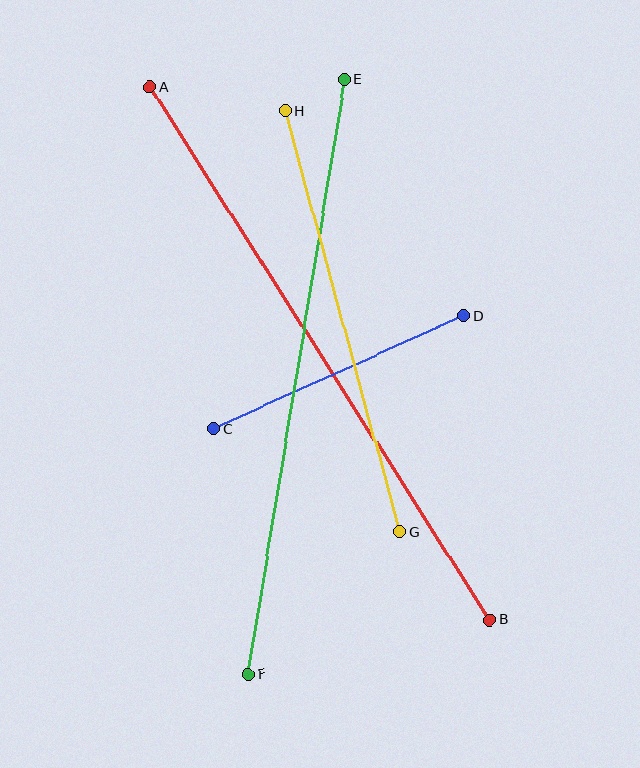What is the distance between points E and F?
The distance is approximately 603 pixels.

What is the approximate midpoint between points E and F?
The midpoint is at approximately (296, 377) pixels.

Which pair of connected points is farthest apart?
Points A and B are farthest apart.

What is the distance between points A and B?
The distance is approximately 632 pixels.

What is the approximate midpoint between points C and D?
The midpoint is at approximately (339, 372) pixels.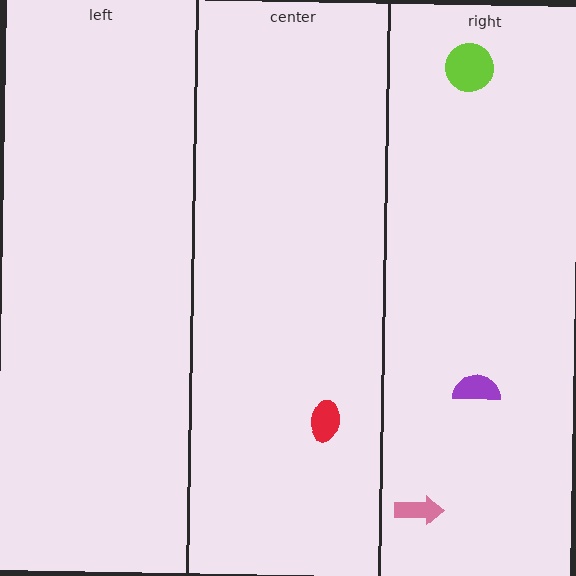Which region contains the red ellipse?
The center region.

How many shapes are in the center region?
1.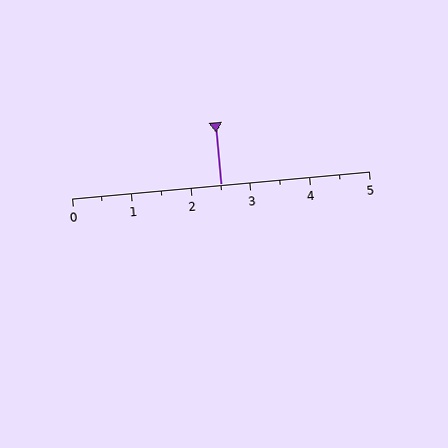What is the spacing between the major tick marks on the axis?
The major ticks are spaced 1 apart.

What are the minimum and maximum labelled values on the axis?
The axis runs from 0 to 5.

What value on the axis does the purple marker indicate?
The marker indicates approximately 2.5.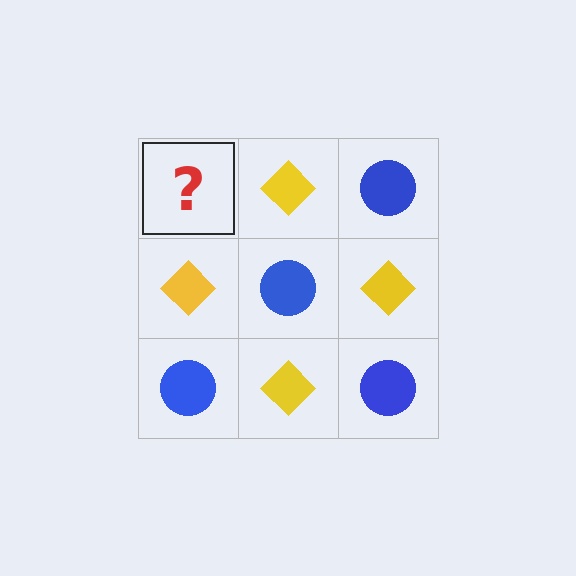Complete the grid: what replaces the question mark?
The question mark should be replaced with a blue circle.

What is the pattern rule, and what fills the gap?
The rule is that it alternates blue circle and yellow diamond in a checkerboard pattern. The gap should be filled with a blue circle.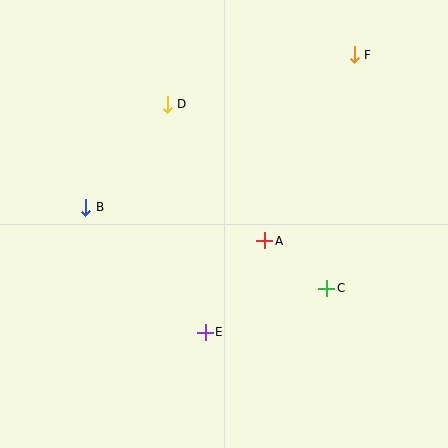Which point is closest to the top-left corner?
Point D is closest to the top-left corner.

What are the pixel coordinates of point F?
Point F is at (354, 55).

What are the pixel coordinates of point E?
Point E is at (205, 332).